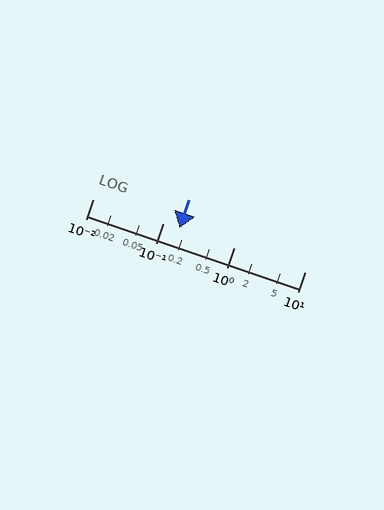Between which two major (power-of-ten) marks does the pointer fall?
The pointer is between 0.1 and 1.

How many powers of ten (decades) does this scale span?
The scale spans 3 decades, from 0.01 to 10.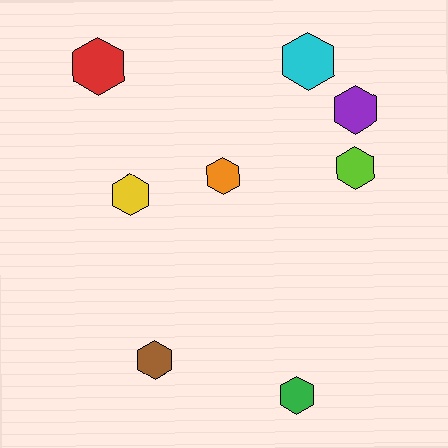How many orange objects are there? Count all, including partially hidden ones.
There is 1 orange object.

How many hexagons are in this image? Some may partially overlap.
There are 8 hexagons.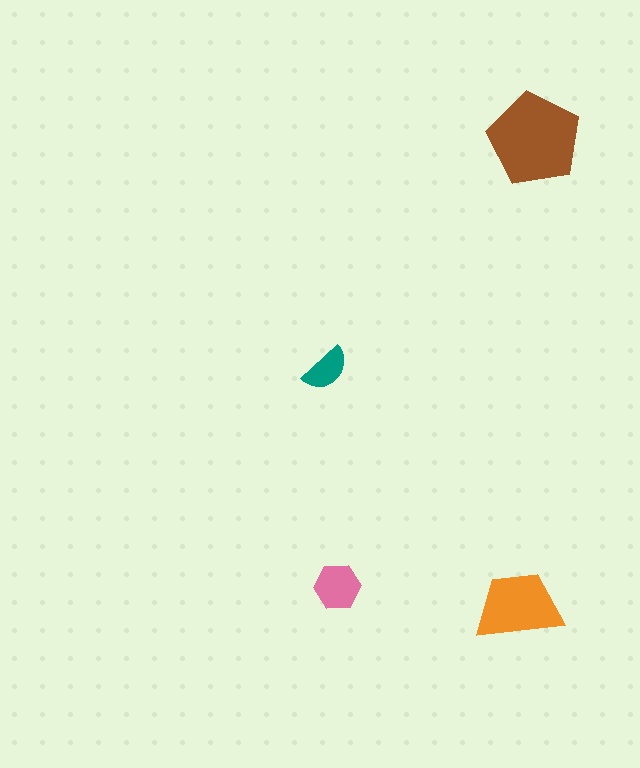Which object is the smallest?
The teal semicircle.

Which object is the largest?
The brown pentagon.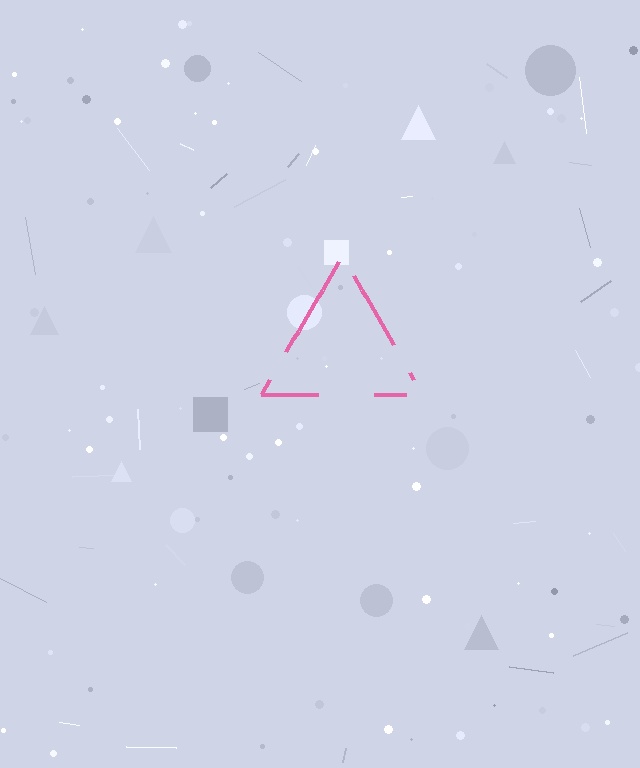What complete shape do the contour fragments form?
The contour fragments form a triangle.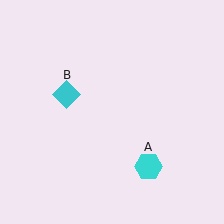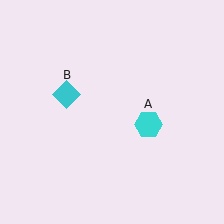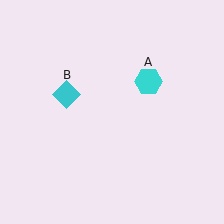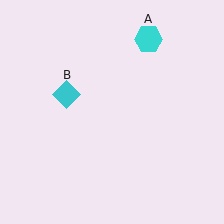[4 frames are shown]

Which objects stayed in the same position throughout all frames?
Cyan diamond (object B) remained stationary.